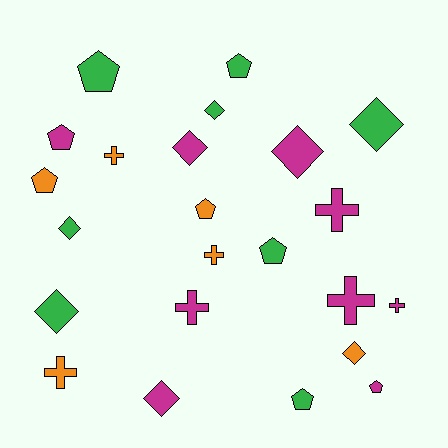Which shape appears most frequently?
Pentagon, with 8 objects.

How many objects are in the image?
There are 23 objects.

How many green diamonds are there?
There are 4 green diamonds.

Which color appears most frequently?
Magenta, with 9 objects.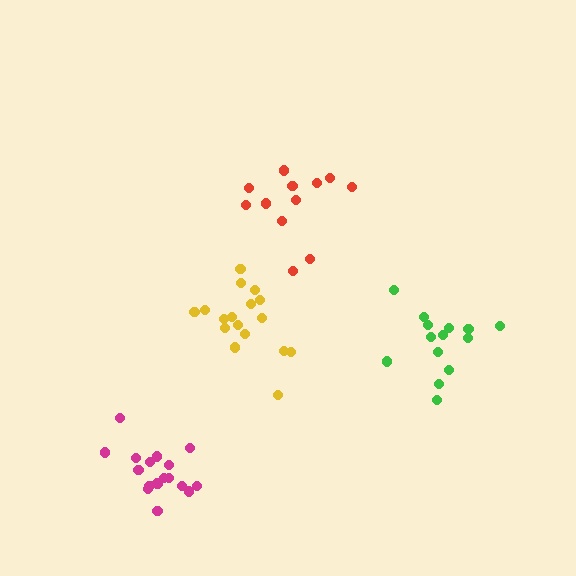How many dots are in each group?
Group 1: 14 dots, Group 2: 17 dots, Group 3: 12 dots, Group 4: 17 dots (60 total).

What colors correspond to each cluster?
The clusters are colored: green, yellow, red, magenta.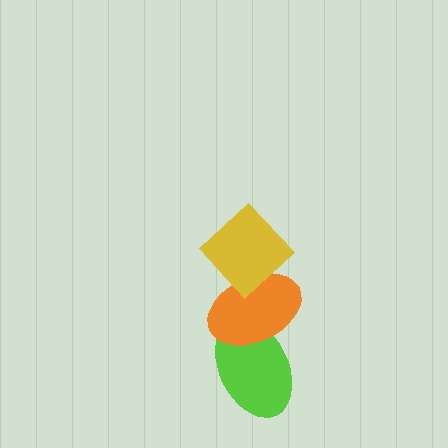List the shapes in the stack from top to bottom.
From top to bottom: the yellow diamond, the orange ellipse, the lime ellipse.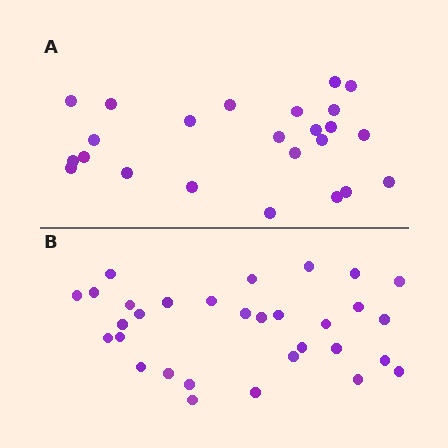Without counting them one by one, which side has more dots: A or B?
Region B (the bottom region) has more dots.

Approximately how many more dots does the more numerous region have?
Region B has roughly 8 or so more dots than region A.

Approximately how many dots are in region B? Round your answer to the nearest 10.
About 30 dots. (The exact count is 31, which rounds to 30.)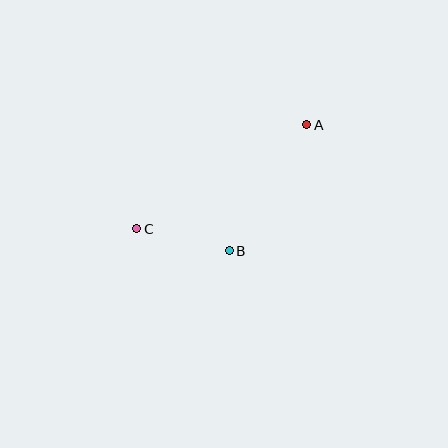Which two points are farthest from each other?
Points A and C are farthest from each other.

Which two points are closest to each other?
Points B and C are closest to each other.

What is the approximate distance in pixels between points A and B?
The distance between A and B is approximately 148 pixels.